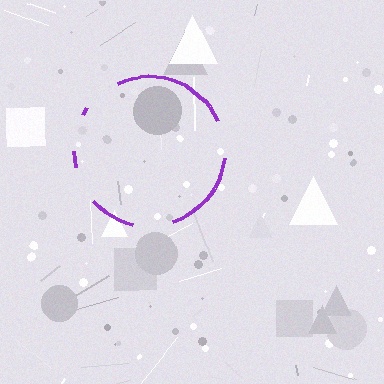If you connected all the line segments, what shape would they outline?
They would outline a circle.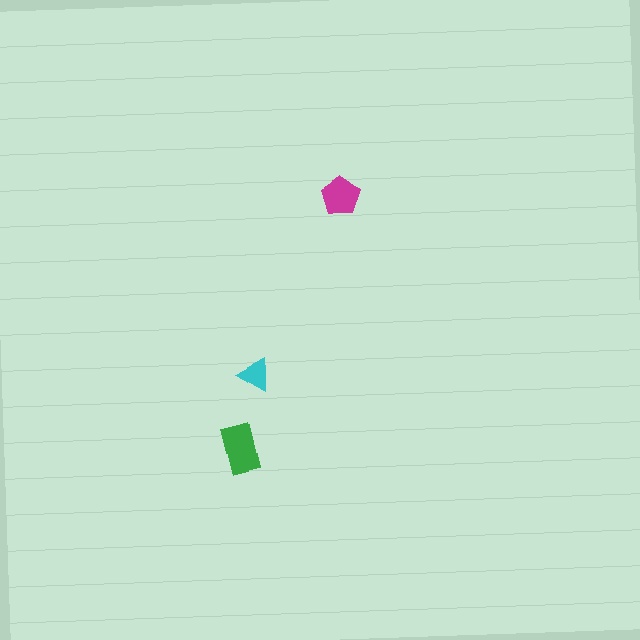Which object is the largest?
The green rectangle.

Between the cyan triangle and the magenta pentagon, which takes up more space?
The magenta pentagon.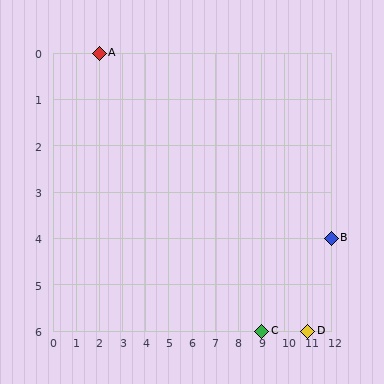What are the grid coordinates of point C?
Point C is at grid coordinates (9, 6).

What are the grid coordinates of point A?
Point A is at grid coordinates (2, 0).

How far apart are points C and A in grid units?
Points C and A are 7 columns and 6 rows apart (about 9.2 grid units diagonally).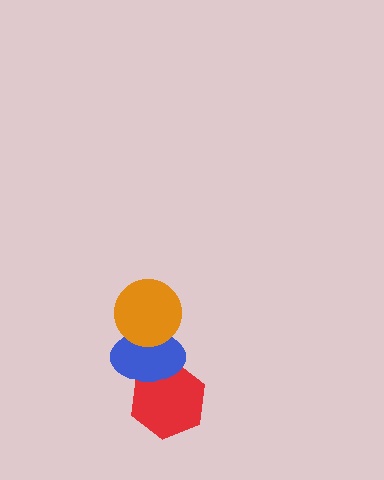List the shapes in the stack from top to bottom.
From top to bottom: the orange circle, the blue ellipse, the red hexagon.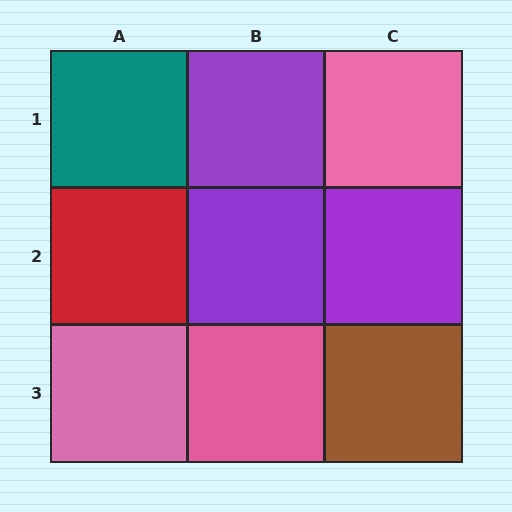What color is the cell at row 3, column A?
Pink.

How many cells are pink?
3 cells are pink.